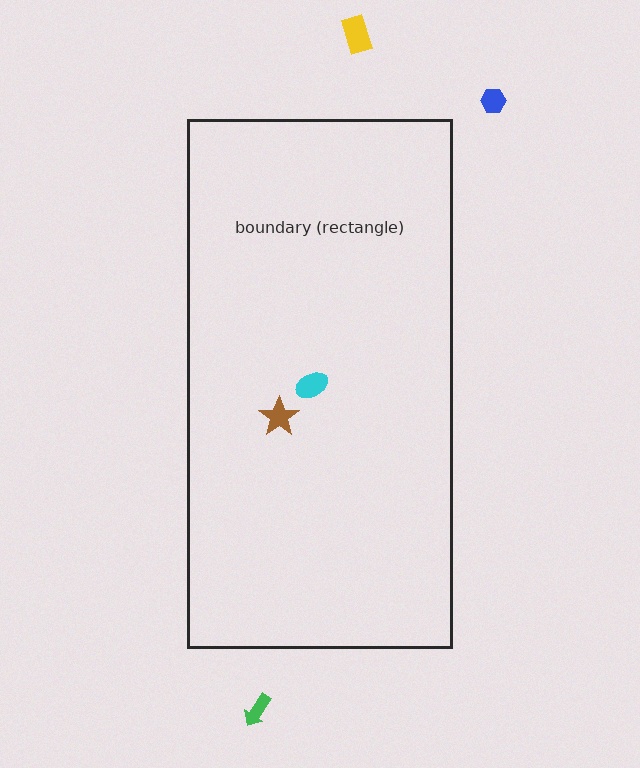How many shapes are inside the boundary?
2 inside, 3 outside.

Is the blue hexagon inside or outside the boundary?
Outside.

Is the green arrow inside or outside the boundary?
Outside.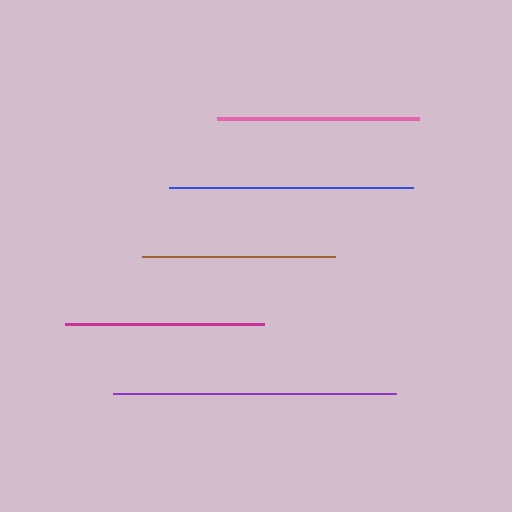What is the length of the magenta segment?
The magenta segment is approximately 199 pixels long.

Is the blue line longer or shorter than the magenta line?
The blue line is longer than the magenta line.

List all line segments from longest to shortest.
From longest to shortest: purple, blue, pink, magenta, brown.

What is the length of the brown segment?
The brown segment is approximately 193 pixels long.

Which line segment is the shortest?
The brown line is the shortest at approximately 193 pixels.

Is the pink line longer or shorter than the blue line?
The blue line is longer than the pink line.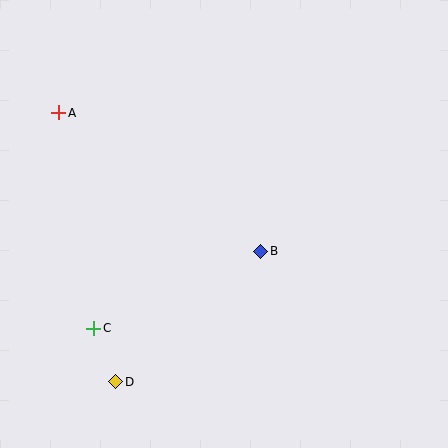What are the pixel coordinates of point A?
Point A is at (59, 113).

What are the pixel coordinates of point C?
Point C is at (94, 328).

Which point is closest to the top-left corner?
Point A is closest to the top-left corner.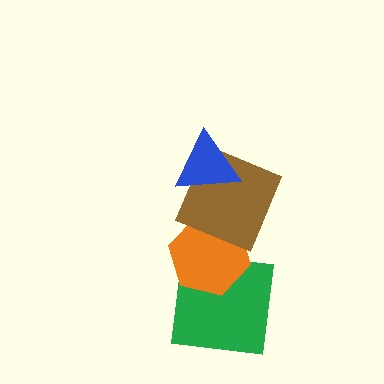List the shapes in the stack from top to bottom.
From top to bottom: the blue triangle, the brown square, the orange hexagon, the green square.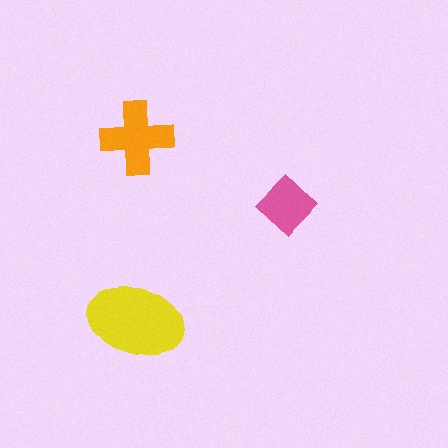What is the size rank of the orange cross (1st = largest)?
2nd.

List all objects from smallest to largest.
The pink diamond, the orange cross, the yellow ellipse.